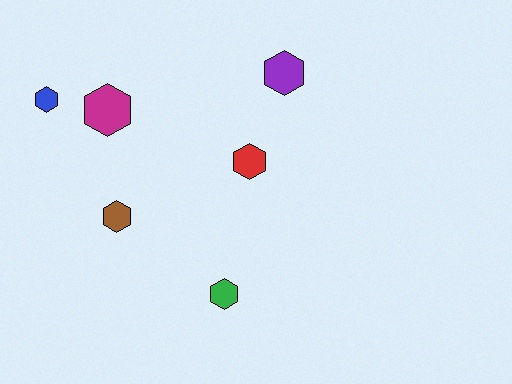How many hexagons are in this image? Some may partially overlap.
There are 6 hexagons.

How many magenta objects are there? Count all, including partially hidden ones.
There is 1 magenta object.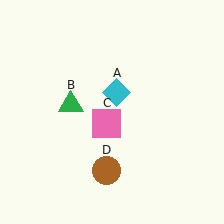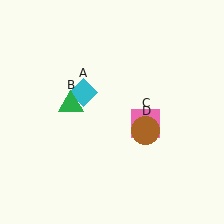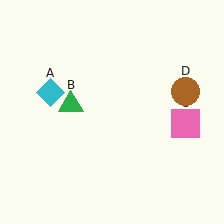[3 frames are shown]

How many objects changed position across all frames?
3 objects changed position: cyan diamond (object A), pink square (object C), brown circle (object D).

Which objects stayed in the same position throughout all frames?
Green triangle (object B) remained stationary.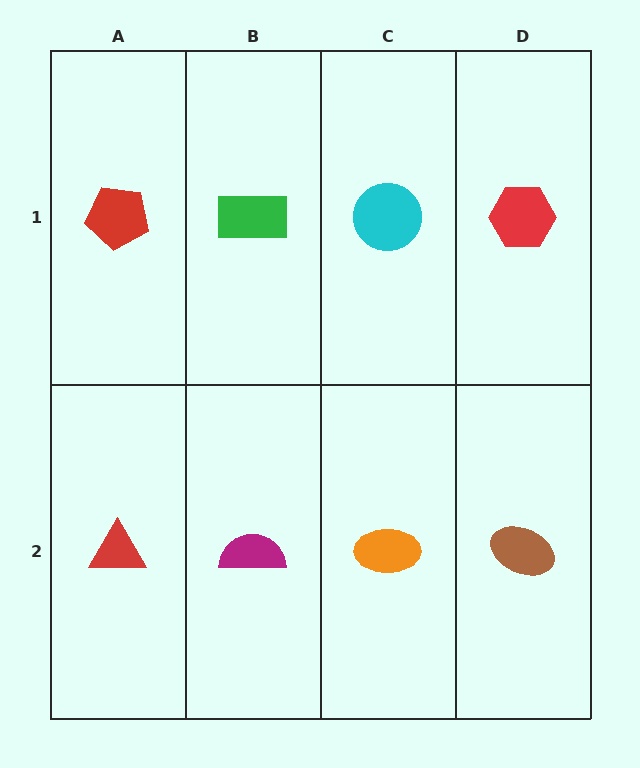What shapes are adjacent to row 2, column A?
A red pentagon (row 1, column A), a magenta semicircle (row 2, column B).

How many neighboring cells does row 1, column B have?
3.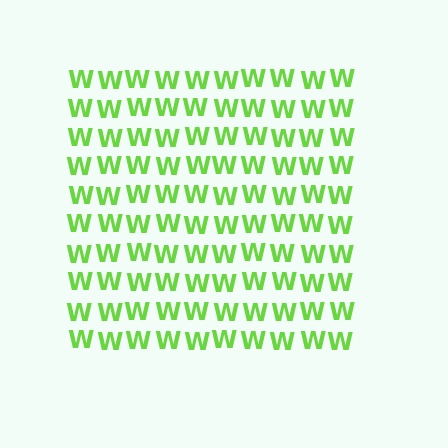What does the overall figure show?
The overall figure shows a square.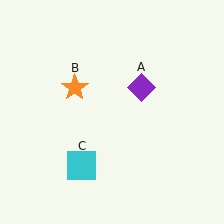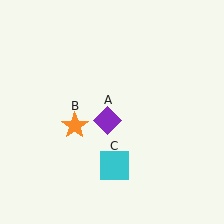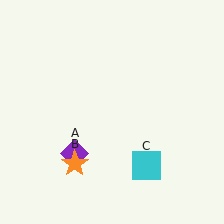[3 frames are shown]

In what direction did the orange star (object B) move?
The orange star (object B) moved down.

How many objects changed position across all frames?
3 objects changed position: purple diamond (object A), orange star (object B), cyan square (object C).